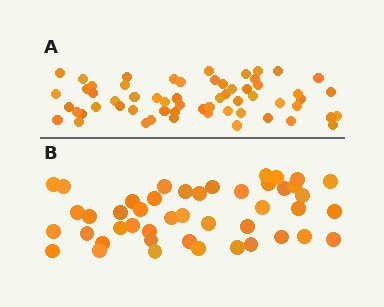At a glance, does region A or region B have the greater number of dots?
Region A (the top region) has more dots.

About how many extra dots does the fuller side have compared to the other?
Region A has approximately 15 more dots than region B.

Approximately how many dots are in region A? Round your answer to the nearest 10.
About 60 dots.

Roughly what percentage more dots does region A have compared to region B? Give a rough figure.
About 35% more.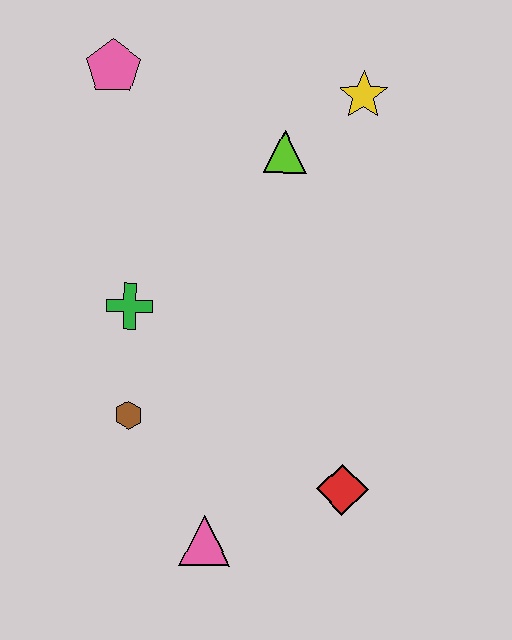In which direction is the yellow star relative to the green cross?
The yellow star is to the right of the green cross.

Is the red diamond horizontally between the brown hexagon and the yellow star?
Yes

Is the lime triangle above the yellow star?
No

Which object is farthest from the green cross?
The yellow star is farthest from the green cross.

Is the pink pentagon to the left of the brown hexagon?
Yes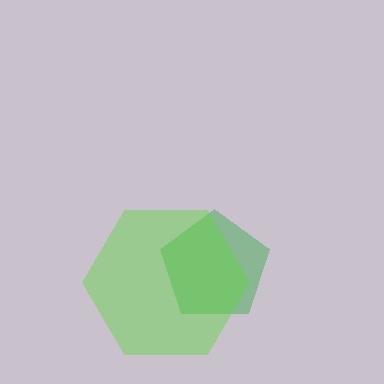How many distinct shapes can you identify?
There are 2 distinct shapes: a green pentagon, a lime hexagon.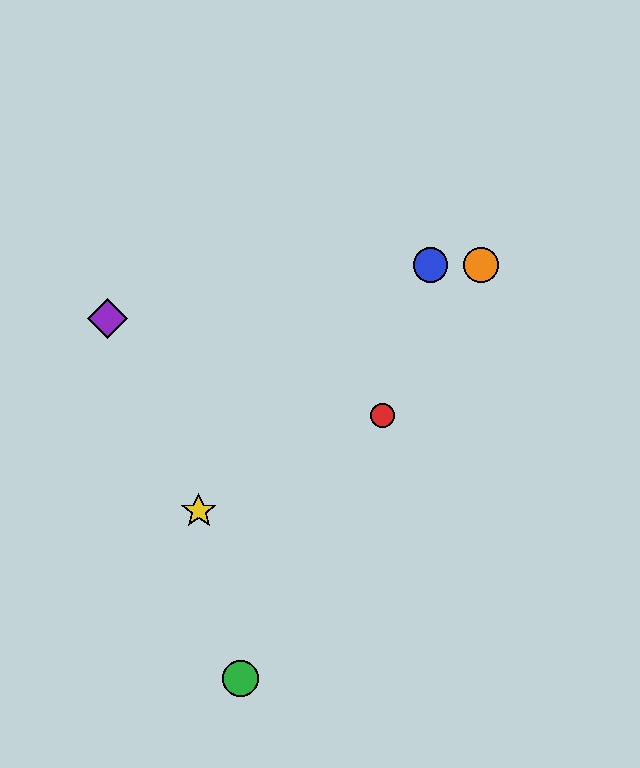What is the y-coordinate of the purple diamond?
The purple diamond is at y≈318.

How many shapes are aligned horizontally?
2 shapes (the blue circle, the orange circle) are aligned horizontally.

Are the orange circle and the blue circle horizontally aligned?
Yes, both are at y≈265.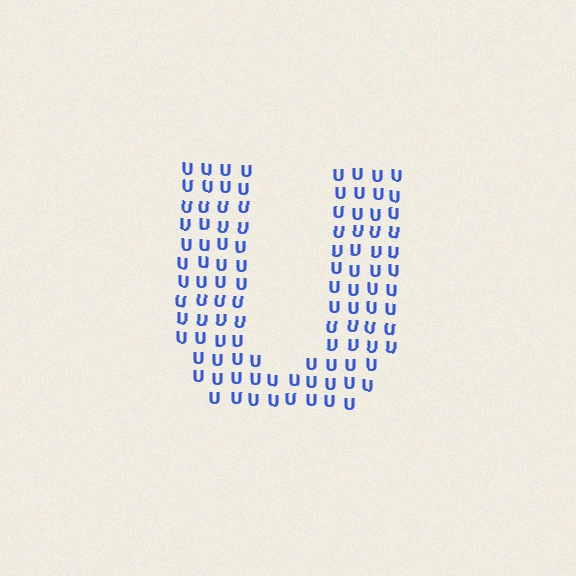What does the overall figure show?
The overall figure shows the letter U.